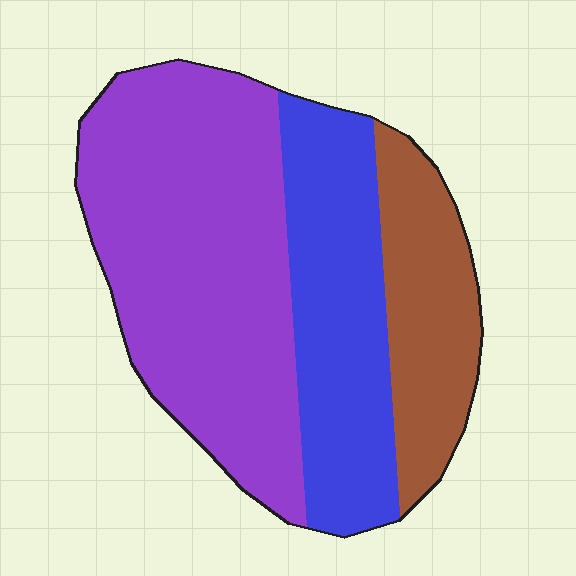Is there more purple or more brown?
Purple.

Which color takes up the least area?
Brown, at roughly 20%.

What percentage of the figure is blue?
Blue takes up about one quarter (1/4) of the figure.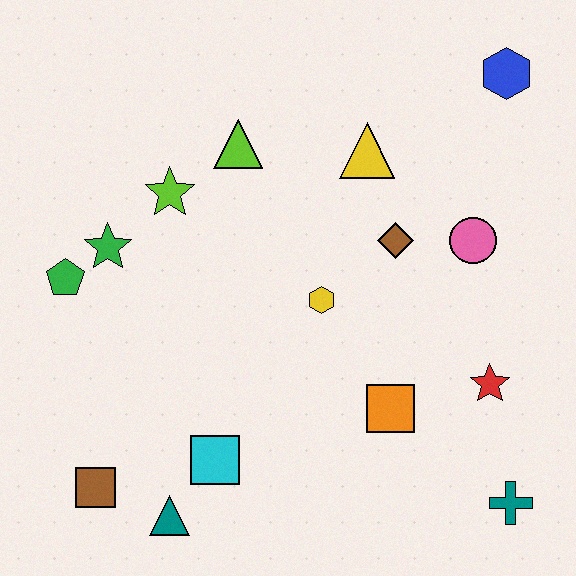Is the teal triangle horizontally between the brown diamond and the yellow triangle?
No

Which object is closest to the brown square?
The teal triangle is closest to the brown square.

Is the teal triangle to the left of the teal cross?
Yes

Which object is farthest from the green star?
The teal cross is farthest from the green star.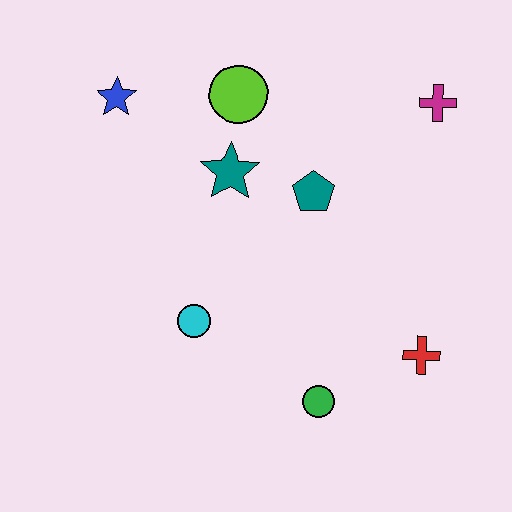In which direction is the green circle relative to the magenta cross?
The green circle is below the magenta cross.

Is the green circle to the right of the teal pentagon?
Yes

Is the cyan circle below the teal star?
Yes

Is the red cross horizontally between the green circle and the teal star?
No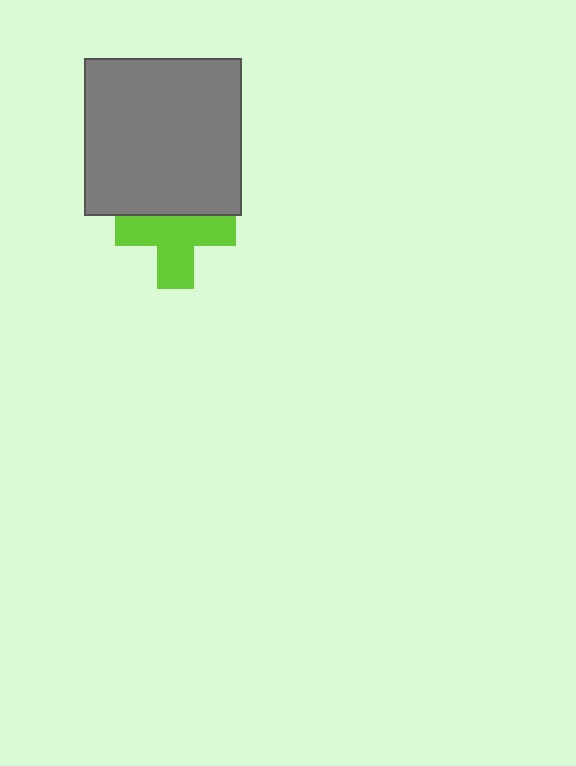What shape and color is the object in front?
The object in front is a gray square.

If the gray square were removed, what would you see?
You would see the complete lime cross.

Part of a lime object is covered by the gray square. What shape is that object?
It is a cross.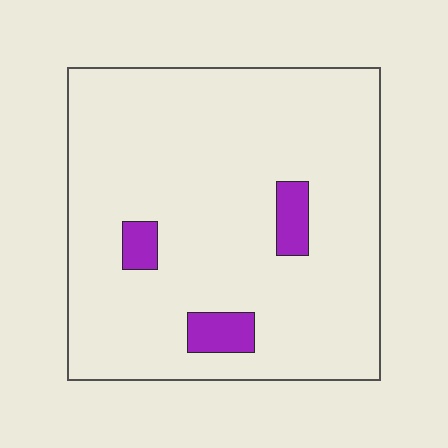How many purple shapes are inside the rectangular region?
3.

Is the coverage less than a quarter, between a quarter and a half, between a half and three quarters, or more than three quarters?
Less than a quarter.